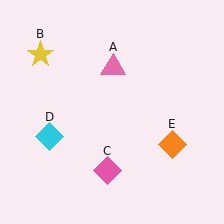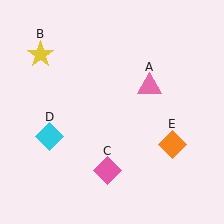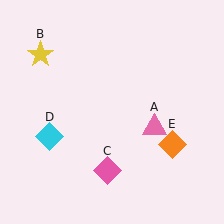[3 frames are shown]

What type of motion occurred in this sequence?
The pink triangle (object A) rotated clockwise around the center of the scene.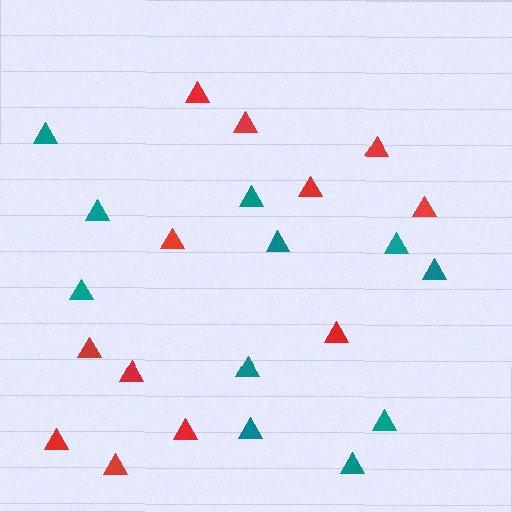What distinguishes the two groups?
There are 2 groups: one group of red triangles (12) and one group of teal triangles (11).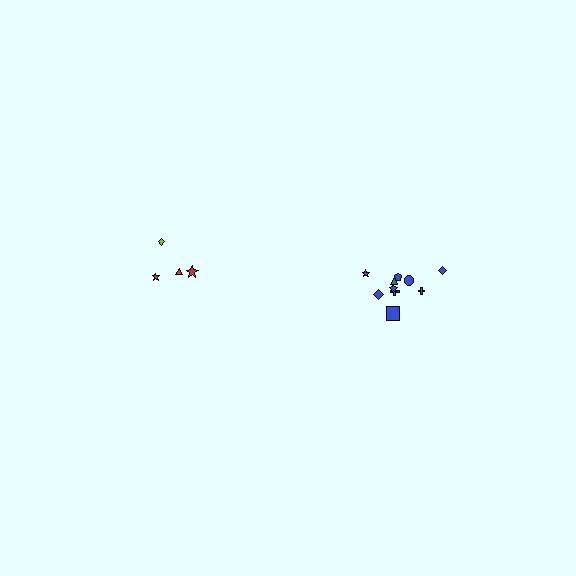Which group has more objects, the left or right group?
The right group.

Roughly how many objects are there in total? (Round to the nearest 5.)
Roughly 15 objects in total.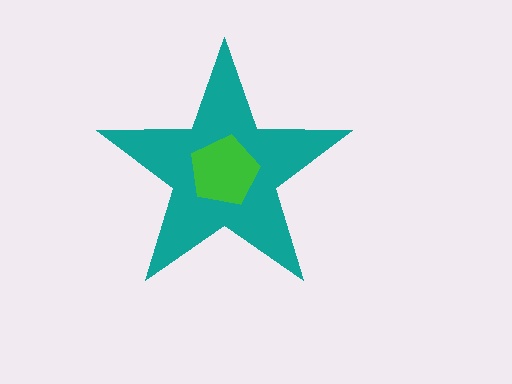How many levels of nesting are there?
2.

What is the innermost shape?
The green pentagon.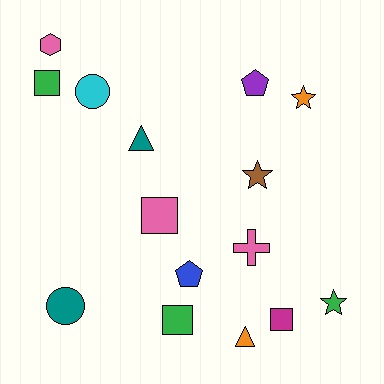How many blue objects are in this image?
There is 1 blue object.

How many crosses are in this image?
There is 1 cross.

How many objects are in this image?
There are 15 objects.